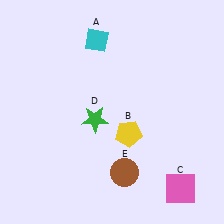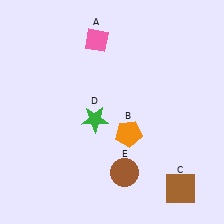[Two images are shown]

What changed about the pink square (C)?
In Image 1, C is pink. In Image 2, it changed to brown.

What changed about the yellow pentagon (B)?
In Image 1, B is yellow. In Image 2, it changed to orange.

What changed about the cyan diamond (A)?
In Image 1, A is cyan. In Image 2, it changed to pink.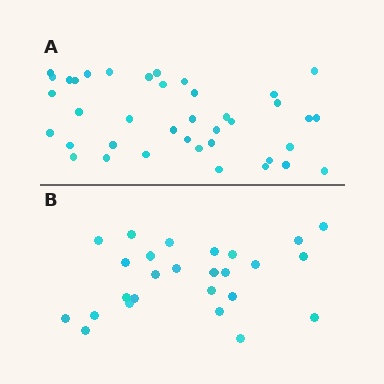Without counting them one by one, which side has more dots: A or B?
Region A (the top region) has more dots.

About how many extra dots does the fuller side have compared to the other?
Region A has approximately 15 more dots than region B.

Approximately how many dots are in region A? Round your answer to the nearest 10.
About 40 dots. (The exact count is 39, which rounds to 40.)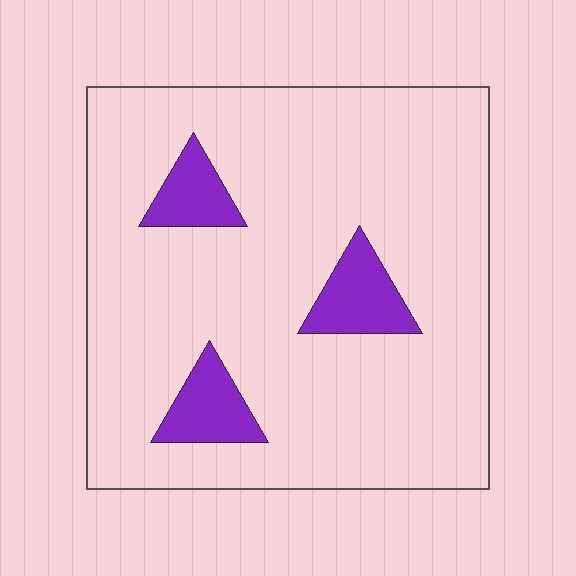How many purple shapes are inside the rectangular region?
3.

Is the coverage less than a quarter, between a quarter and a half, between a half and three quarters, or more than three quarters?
Less than a quarter.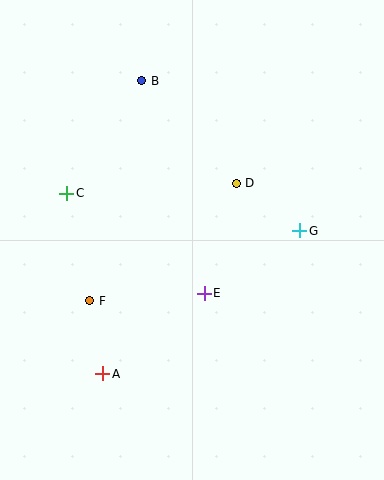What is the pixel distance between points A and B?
The distance between A and B is 295 pixels.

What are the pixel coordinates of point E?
Point E is at (204, 293).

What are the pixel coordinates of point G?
Point G is at (300, 231).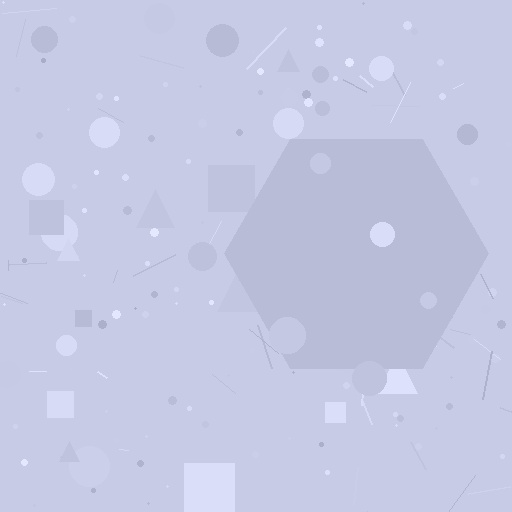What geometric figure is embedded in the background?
A hexagon is embedded in the background.